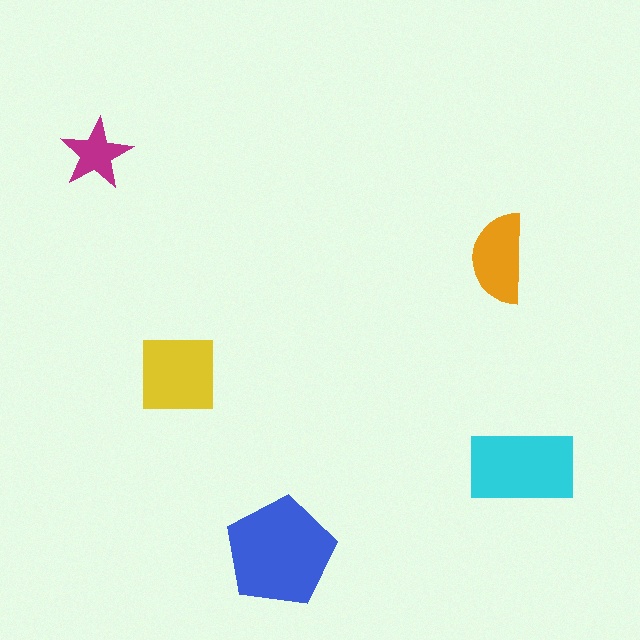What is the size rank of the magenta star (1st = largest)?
5th.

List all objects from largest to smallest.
The blue pentagon, the cyan rectangle, the yellow square, the orange semicircle, the magenta star.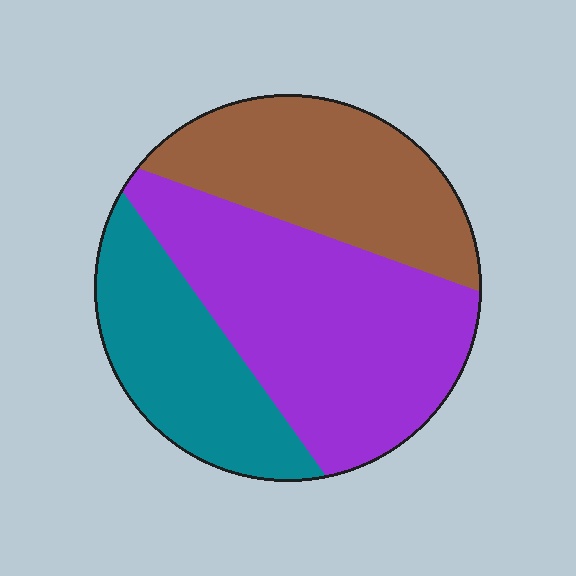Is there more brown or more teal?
Brown.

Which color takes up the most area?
Purple, at roughly 45%.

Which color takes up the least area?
Teal, at roughly 25%.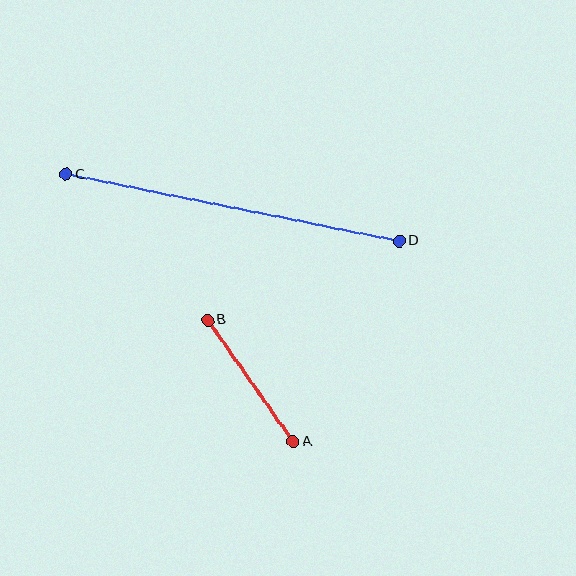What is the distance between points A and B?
The distance is approximately 149 pixels.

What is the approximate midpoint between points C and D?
The midpoint is at approximately (233, 207) pixels.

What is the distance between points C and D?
The distance is approximately 339 pixels.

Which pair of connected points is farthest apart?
Points C and D are farthest apart.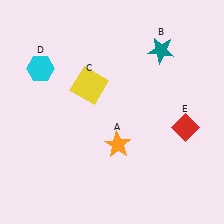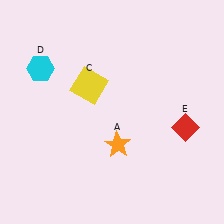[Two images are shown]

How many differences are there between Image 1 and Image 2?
There is 1 difference between the two images.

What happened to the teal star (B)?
The teal star (B) was removed in Image 2. It was in the top-right area of Image 1.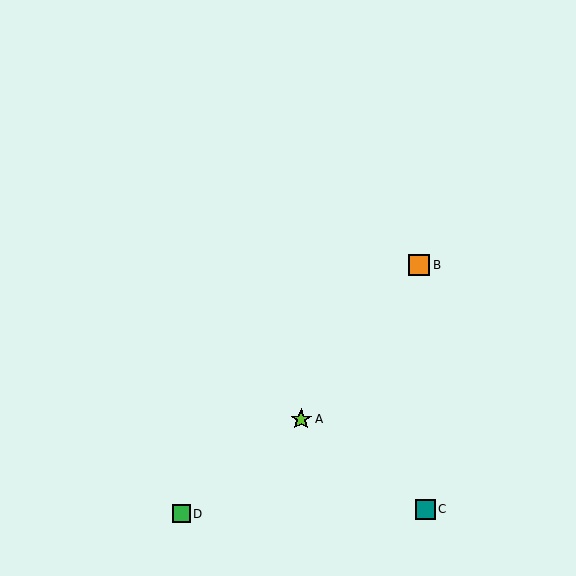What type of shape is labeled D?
Shape D is a green square.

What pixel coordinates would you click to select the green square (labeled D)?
Click at (181, 514) to select the green square D.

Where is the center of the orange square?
The center of the orange square is at (419, 265).